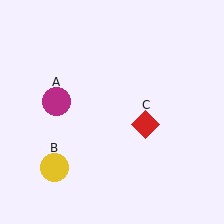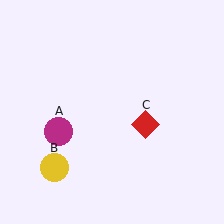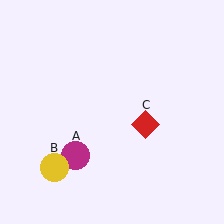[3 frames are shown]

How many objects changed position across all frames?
1 object changed position: magenta circle (object A).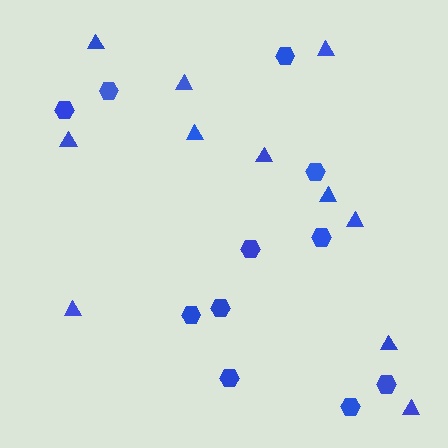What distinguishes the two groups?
There are 2 groups: one group of triangles (11) and one group of hexagons (11).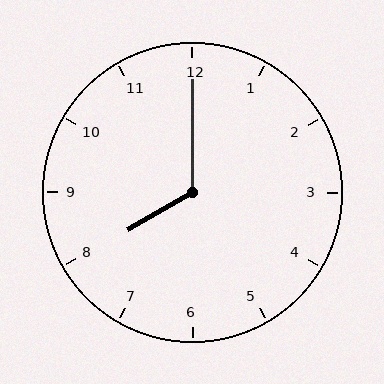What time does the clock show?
8:00.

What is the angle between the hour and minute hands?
Approximately 120 degrees.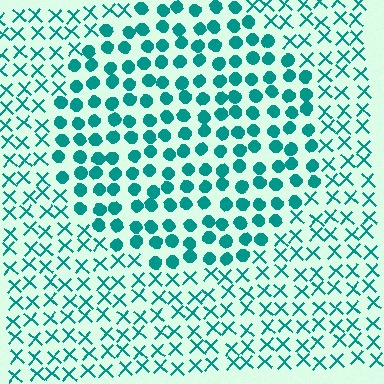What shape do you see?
I see a circle.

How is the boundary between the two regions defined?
The boundary is defined by a change in element shape: circles inside vs. X marks outside. All elements share the same color and spacing.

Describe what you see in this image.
The image is filled with small teal elements arranged in a uniform grid. A circle-shaped region contains circles, while the surrounding area contains X marks. The boundary is defined purely by the change in element shape.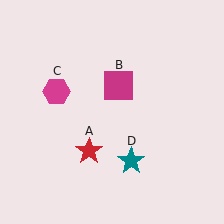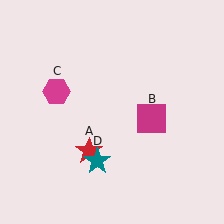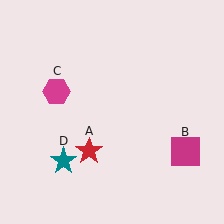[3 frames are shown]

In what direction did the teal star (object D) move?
The teal star (object D) moved left.